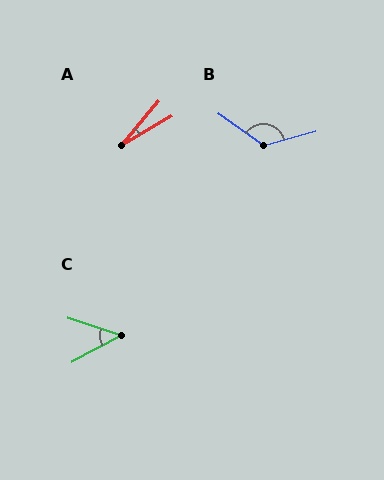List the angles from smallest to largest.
A (20°), C (47°), B (130°).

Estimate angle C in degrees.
Approximately 47 degrees.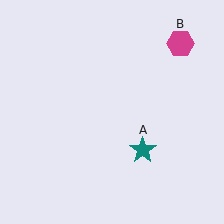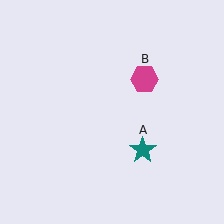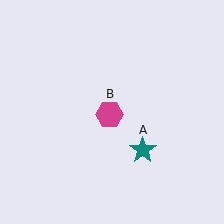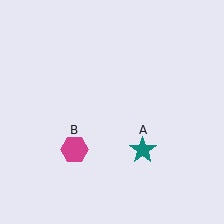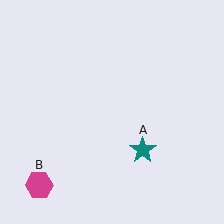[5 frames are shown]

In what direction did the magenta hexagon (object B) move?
The magenta hexagon (object B) moved down and to the left.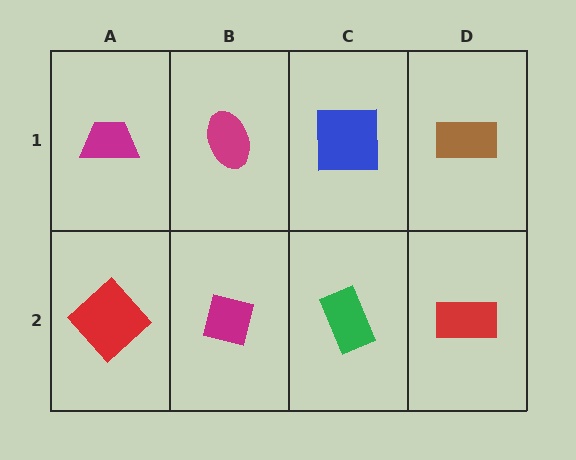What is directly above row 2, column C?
A blue square.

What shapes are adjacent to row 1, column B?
A magenta square (row 2, column B), a magenta trapezoid (row 1, column A), a blue square (row 1, column C).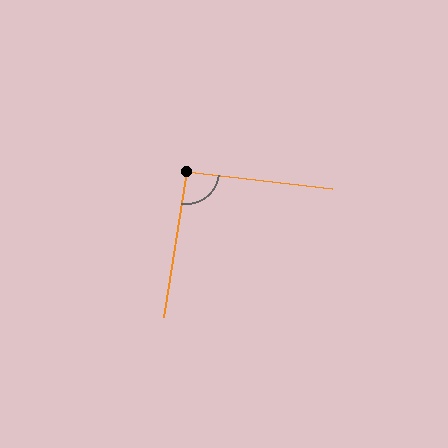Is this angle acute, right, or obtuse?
It is approximately a right angle.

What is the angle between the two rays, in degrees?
Approximately 92 degrees.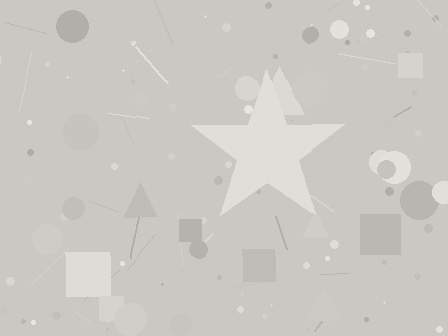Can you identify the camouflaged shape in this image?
The camouflaged shape is a star.